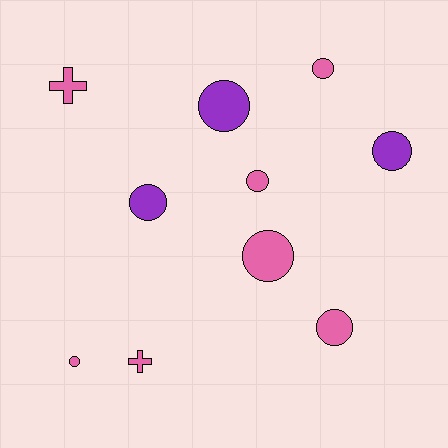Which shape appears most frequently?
Circle, with 8 objects.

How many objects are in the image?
There are 10 objects.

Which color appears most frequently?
Pink, with 7 objects.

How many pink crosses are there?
There are 2 pink crosses.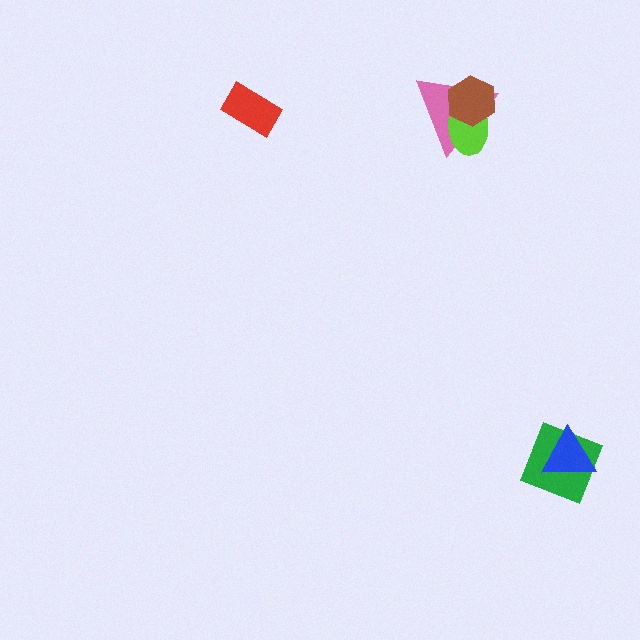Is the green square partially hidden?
Yes, it is partially covered by another shape.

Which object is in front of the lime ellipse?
The brown hexagon is in front of the lime ellipse.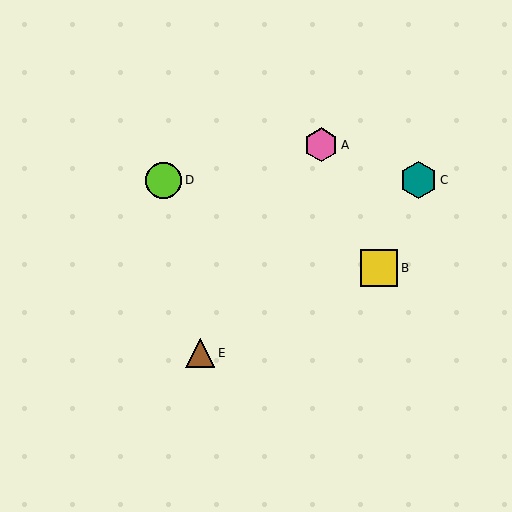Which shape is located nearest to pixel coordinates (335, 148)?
The pink hexagon (labeled A) at (321, 145) is nearest to that location.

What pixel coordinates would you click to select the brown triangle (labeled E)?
Click at (200, 353) to select the brown triangle E.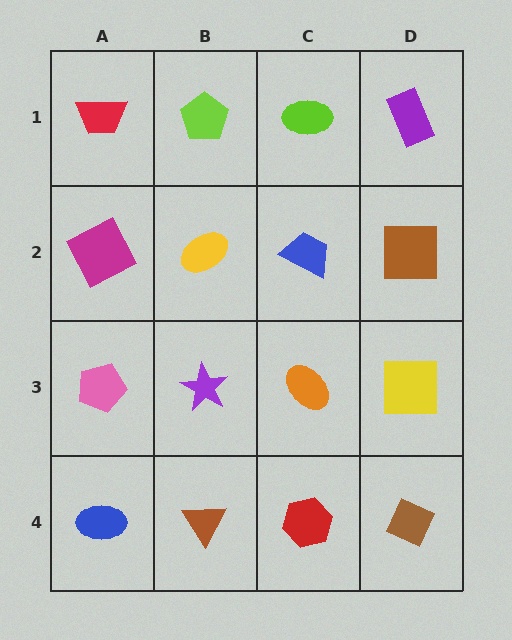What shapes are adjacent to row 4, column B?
A purple star (row 3, column B), a blue ellipse (row 4, column A), a red hexagon (row 4, column C).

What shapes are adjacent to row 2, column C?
A lime ellipse (row 1, column C), an orange ellipse (row 3, column C), a yellow ellipse (row 2, column B), a brown square (row 2, column D).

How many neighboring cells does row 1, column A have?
2.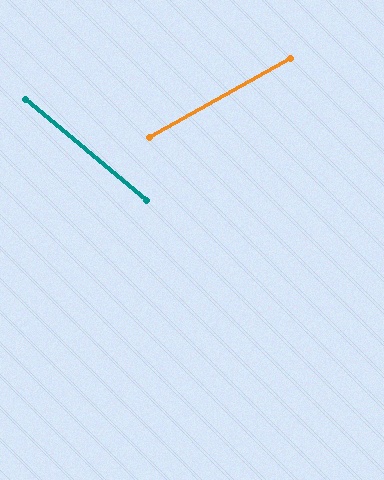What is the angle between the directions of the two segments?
Approximately 69 degrees.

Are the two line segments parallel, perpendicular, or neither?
Neither parallel nor perpendicular — they differ by about 69°.